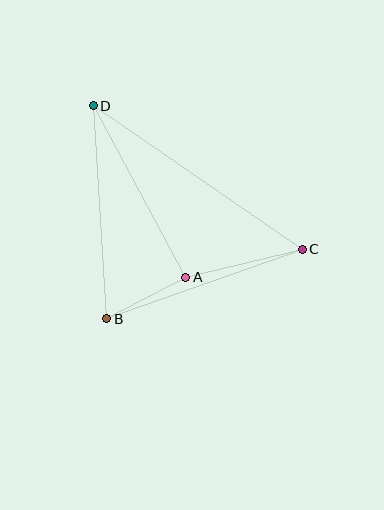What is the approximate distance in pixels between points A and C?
The distance between A and C is approximately 120 pixels.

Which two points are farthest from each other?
Points C and D are farthest from each other.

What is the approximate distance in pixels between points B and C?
The distance between B and C is approximately 208 pixels.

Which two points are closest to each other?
Points A and B are closest to each other.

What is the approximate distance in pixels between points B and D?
The distance between B and D is approximately 213 pixels.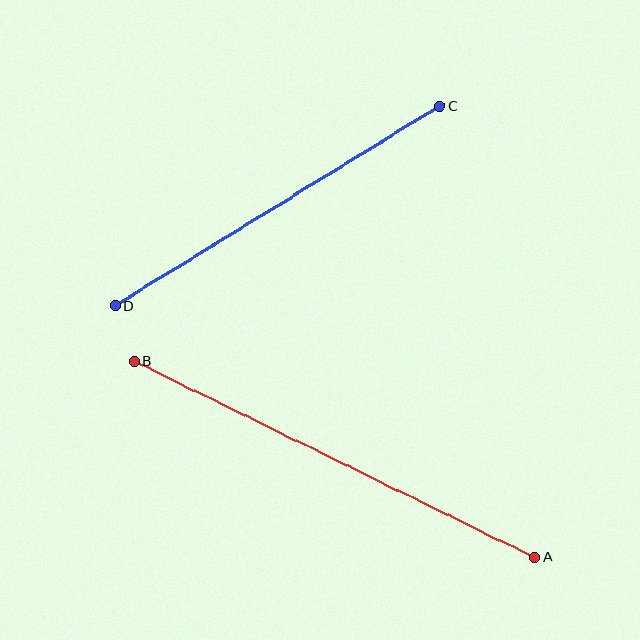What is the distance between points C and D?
The distance is approximately 381 pixels.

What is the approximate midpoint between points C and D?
The midpoint is at approximately (277, 206) pixels.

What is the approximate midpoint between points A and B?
The midpoint is at approximately (334, 459) pixels.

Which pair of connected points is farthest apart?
Points A and B are farthest apart.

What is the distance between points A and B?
The distance is approximately 446 pixels.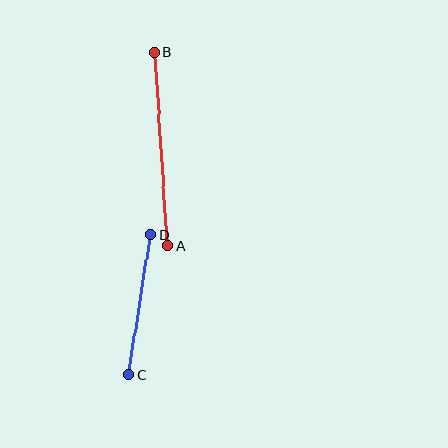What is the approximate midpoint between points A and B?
The midpoint is at approximately (161, 149) pixels.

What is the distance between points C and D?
The distance is approximately 142 pixels.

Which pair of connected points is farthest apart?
Points A and B are farthest apart.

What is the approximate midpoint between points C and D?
The midpoint is at approximately (140, 305) pixels.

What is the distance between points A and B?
The distance is approximately 194 pixels.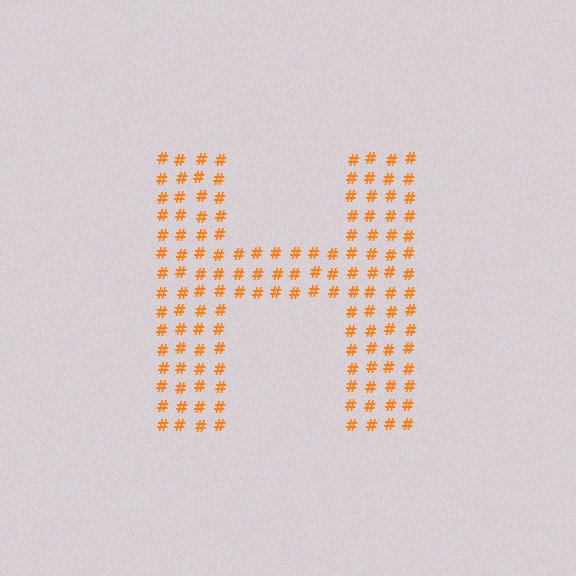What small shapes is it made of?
It is made of small hash symbols.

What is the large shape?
The large shape is the letter H.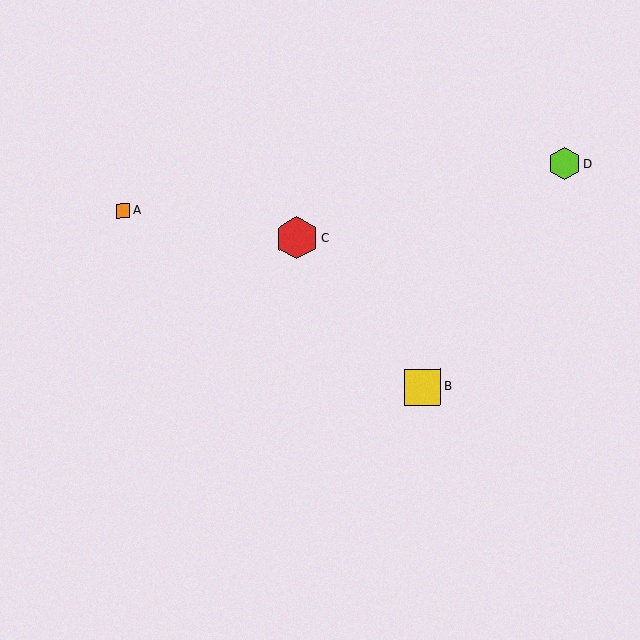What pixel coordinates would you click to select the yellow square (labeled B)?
Click at (422, 387) to select the yellow square B.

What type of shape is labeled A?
Shape A is an orange square.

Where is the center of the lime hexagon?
The center of the lime hexagon is at (565, 163).